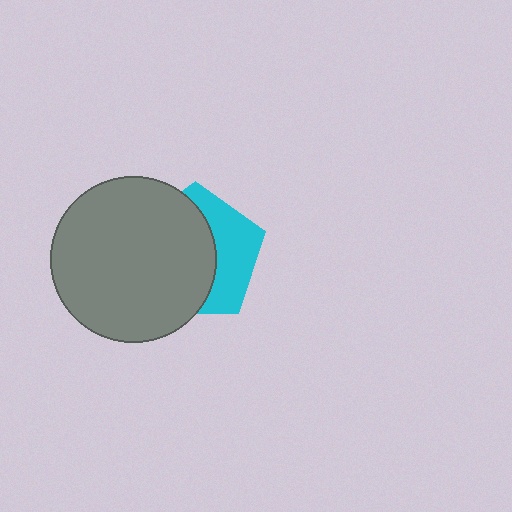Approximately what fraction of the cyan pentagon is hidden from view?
Roughly 61% of the cyan pentagon is hidden behind the gray circle.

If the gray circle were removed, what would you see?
You would see the complete cyan pentagon.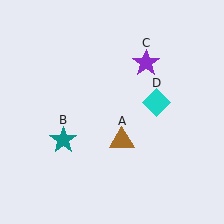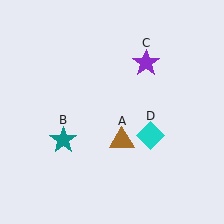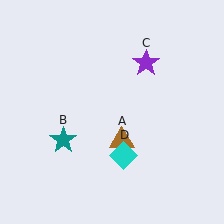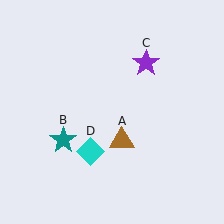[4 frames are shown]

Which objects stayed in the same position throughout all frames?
Brown triangle (object A) and teal star (object B) and purple star (object C) remained stationary.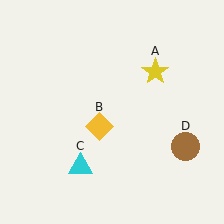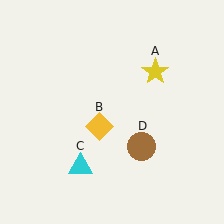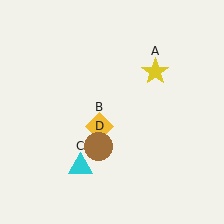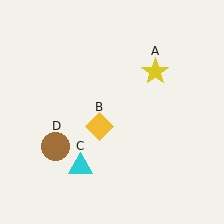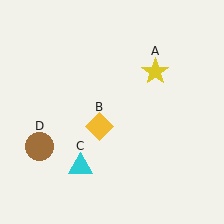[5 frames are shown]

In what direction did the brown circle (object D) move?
The brown circle (object D) moved left.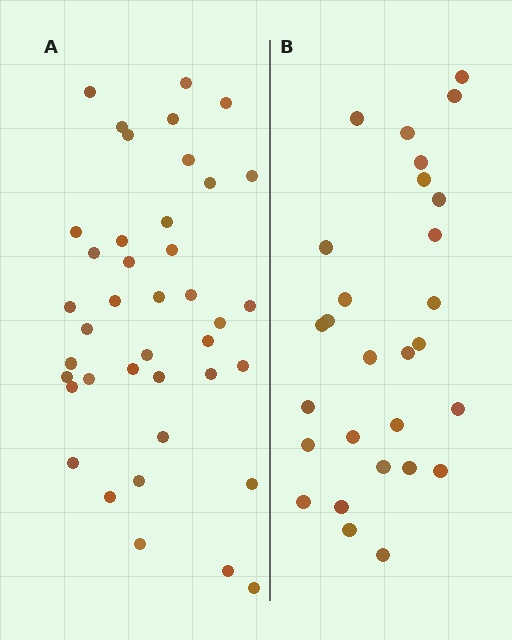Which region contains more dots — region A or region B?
Region A (the left region) has more dots.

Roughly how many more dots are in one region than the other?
Region A has roughly 12 or so more dots than region B.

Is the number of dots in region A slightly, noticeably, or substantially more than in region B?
Region A has noticeably more, but not dramatically so. The ratio is roughly 1.4 to 1.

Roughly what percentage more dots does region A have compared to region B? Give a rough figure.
About 45% more.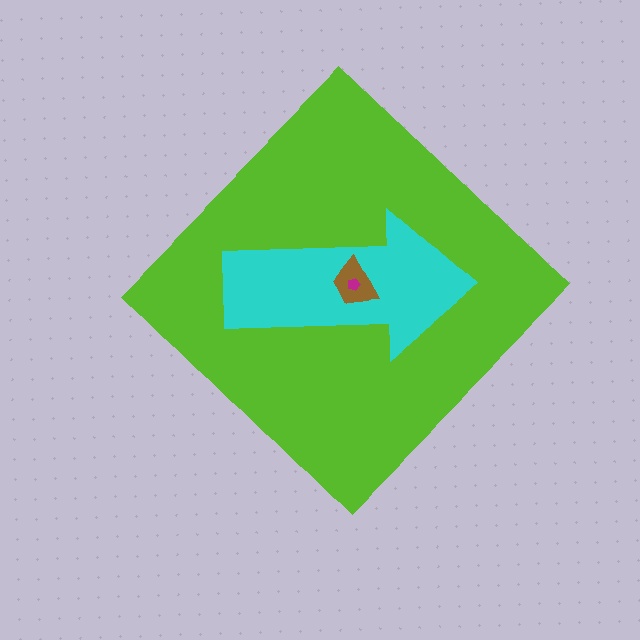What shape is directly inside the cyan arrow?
The brown trapezoid.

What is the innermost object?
The magenta pentagon.